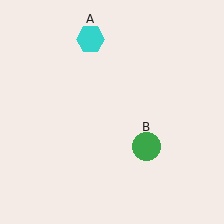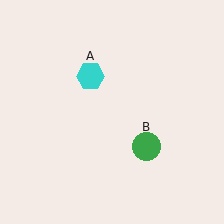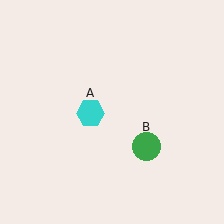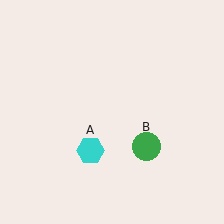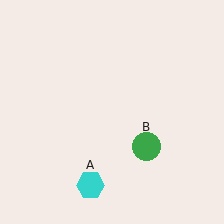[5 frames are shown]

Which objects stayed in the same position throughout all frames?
Green circle (object B) remained stationary.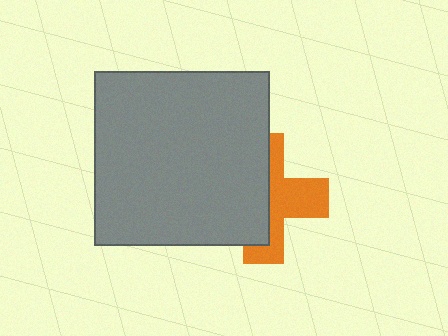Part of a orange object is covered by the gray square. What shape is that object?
It is a cross.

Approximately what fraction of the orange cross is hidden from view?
Roughly 54% of the orange cross is hidden behind the gray square.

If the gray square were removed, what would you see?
You would see the complete orange cross.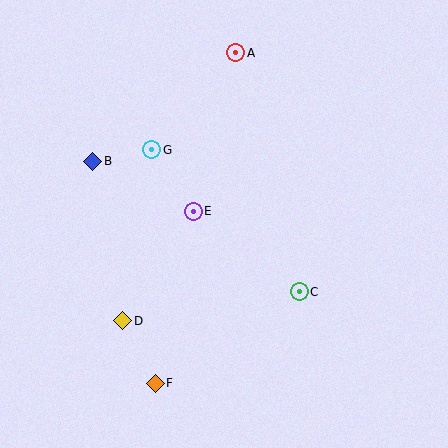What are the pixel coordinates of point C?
Point C is at (299, 292).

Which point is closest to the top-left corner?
Point B is closest to the top-left corner.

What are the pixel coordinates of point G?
Point G is at (152, 150).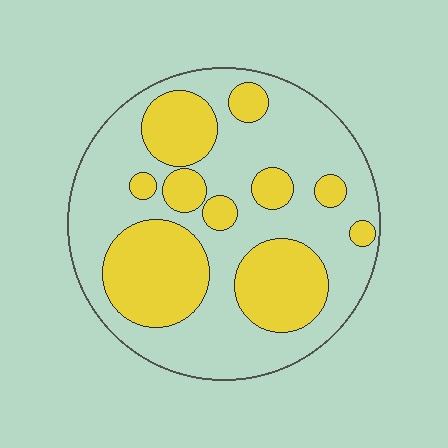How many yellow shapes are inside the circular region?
10.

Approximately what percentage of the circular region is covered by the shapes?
Approximately 35%.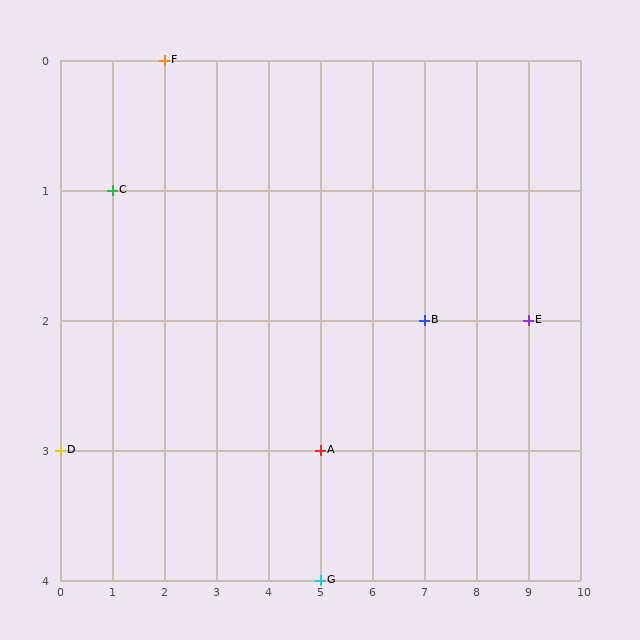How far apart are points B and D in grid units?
Points B and D are 7 columns and 1 row apart (about 7.1 grid units diagonally).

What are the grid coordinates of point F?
Point F is at grid coordinates (2, 0).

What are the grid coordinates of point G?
Point G is at grid coordinates (5, 4).